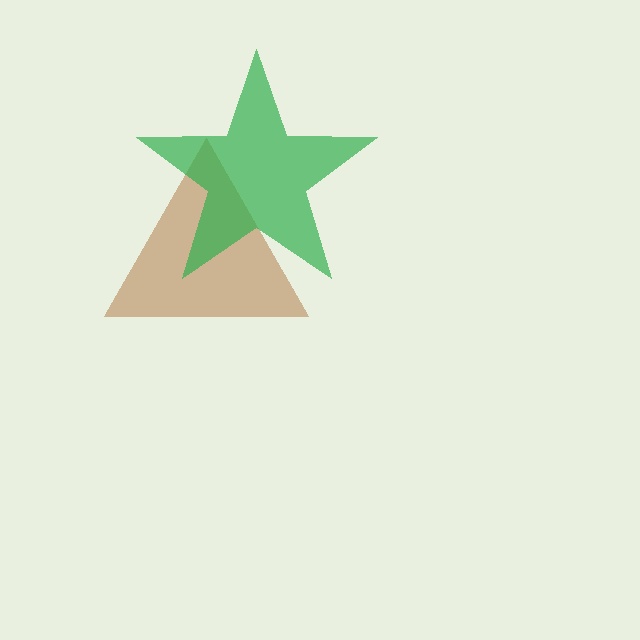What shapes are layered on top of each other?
The layered shapes are: a brown triangle, a green star.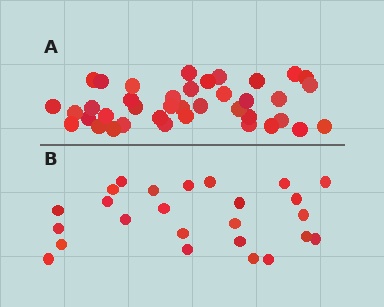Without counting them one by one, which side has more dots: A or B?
Region A (the top region) has more dots.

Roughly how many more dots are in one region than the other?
Region A has approximately 15 more dots than region B.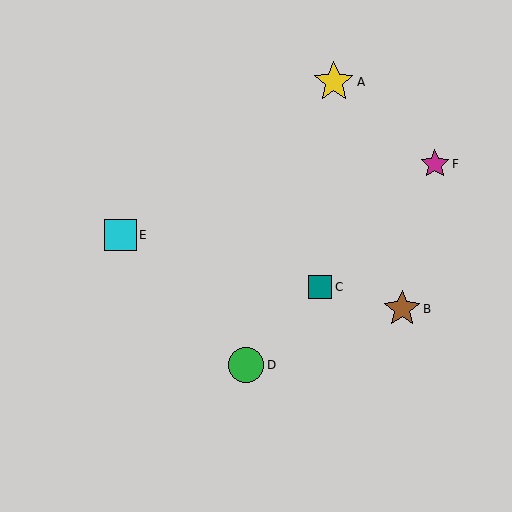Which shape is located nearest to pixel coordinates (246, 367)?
The green circle (labeled D) at (246, 365) is nearest to that location.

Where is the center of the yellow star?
The center of the yellow star is at (334, 82).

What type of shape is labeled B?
Shape B is a brown star.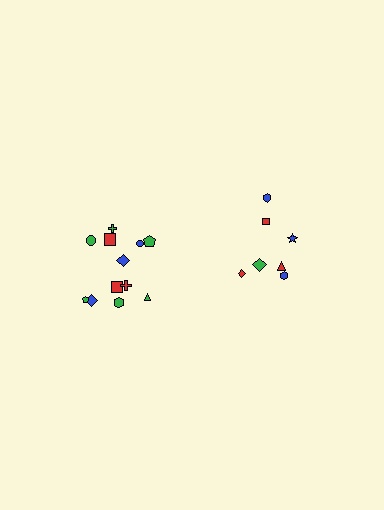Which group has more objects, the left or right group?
The left group.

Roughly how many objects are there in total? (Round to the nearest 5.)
Roughly 20 objects in total.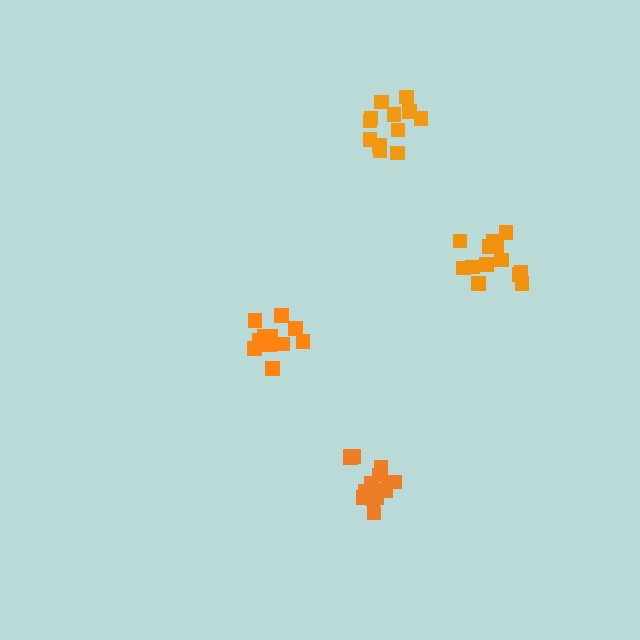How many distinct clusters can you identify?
There are 4 distinct clusters.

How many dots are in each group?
Group 1: 11 dots, Group 2: 12 dots, Group 3: 13 dots, Group 4: 14 dots (50 total).